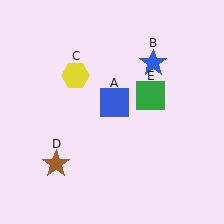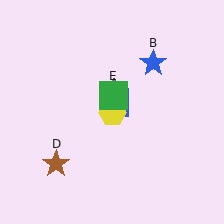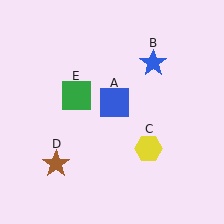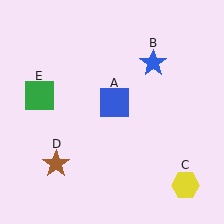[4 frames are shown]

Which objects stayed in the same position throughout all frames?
Blue square (object A) and blue star (object B) and brown star (object D) remained stationary.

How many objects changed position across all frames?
2 objects changed position: yellow hexagon (object C), green square (object E).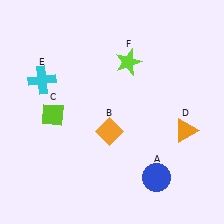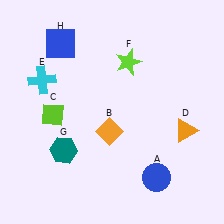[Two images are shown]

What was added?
A teal hexagon (G), a blue square (H) were added in Image 2.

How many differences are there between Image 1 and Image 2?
There are 2 differences between the two images.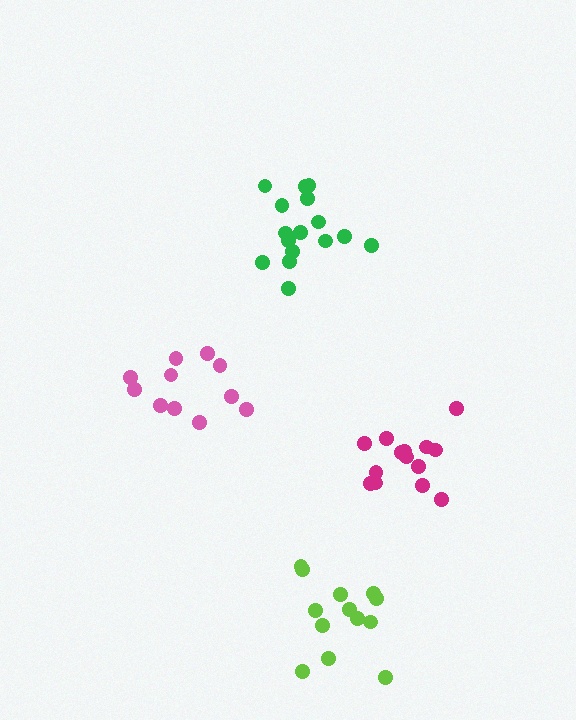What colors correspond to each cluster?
The clusters are colored: pink, lime, magenta, green.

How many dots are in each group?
Group 1: 11 dots, Group 2: 13 dots, Group 3: 14 dots, Group 4: 16 dots (54 total).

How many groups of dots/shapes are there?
There are 4 groups.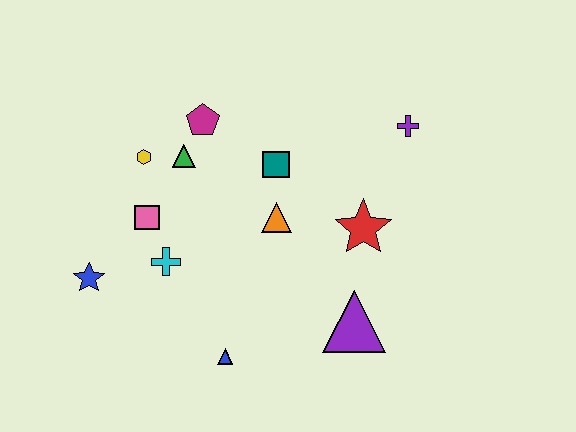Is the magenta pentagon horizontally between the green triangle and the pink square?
No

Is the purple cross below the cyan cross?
No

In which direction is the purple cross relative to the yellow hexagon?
The purple cross is to the right of the yellow hexagon.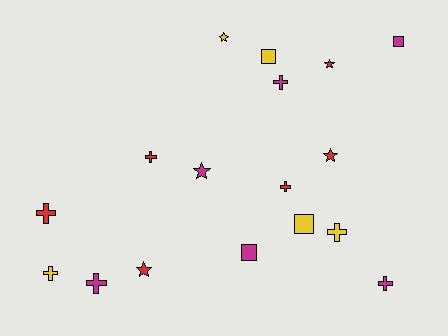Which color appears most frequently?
Red, with 6 objects.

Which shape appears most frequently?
Cross, with 8 objects.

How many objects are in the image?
There are 17 objects.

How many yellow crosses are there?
There are 2 yellow crosses.